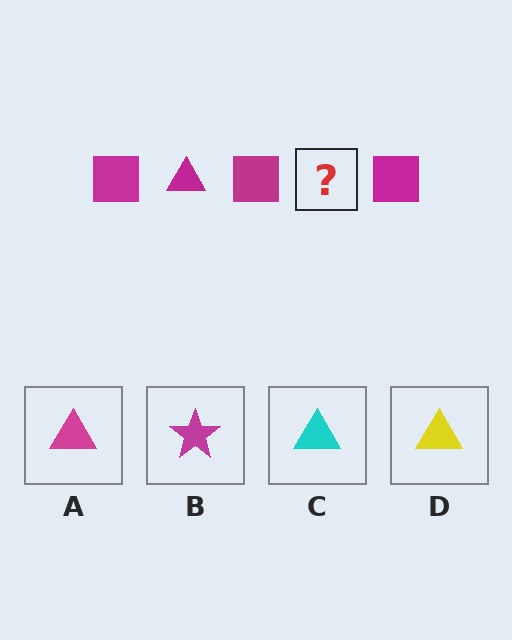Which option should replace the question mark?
Option A.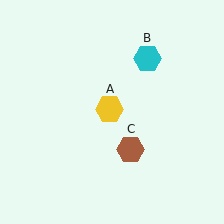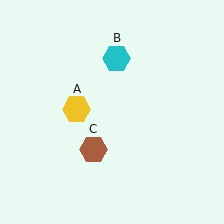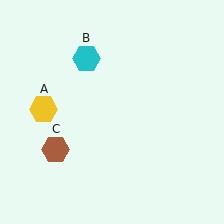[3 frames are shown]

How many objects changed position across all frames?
3 objects changed position: yellow hexagon (object A), cyan hexagon (object B), brown hexagon (object C).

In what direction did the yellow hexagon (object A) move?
The yellow hexagon (object A) moved left.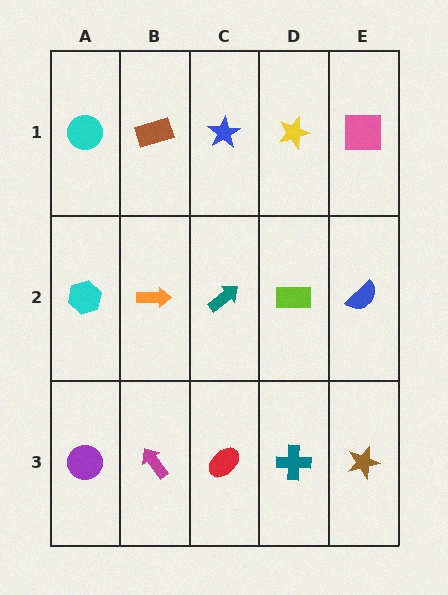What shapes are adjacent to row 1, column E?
A blue semicircle (row 2, column E), a yellow star (row 1, column D).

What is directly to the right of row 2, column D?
A blue semicircle.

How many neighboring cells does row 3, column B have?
3.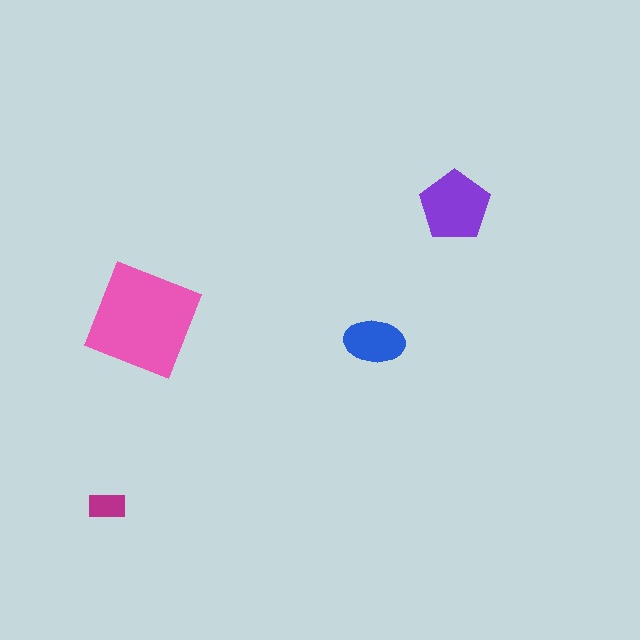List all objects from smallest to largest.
The magenta rectangle, the blue ellipse, the purple pentagon, the pink diamond.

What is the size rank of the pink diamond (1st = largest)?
1st.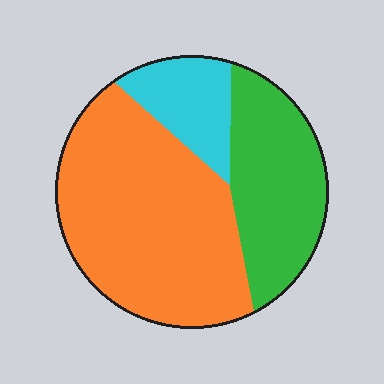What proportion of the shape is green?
Green covers about 30% of the shape.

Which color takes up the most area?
Orange, at roughly 55%.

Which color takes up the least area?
Cyan, at roughly 15%.